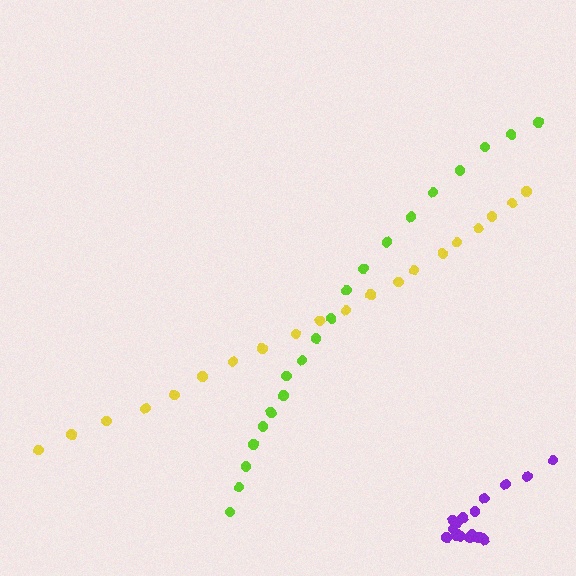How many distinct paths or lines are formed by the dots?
There are 3 distinct paths.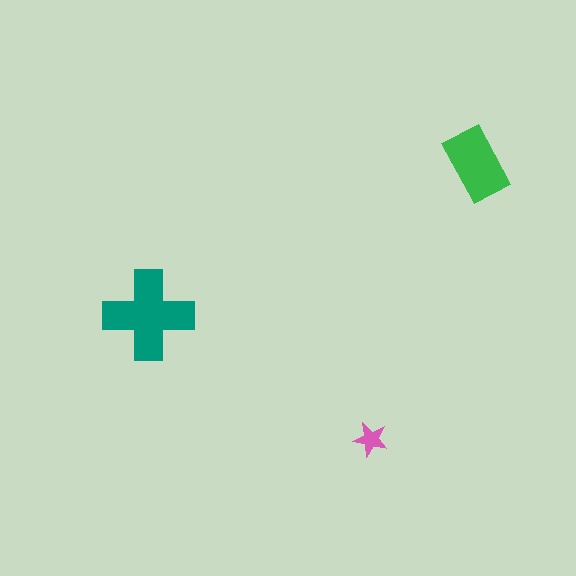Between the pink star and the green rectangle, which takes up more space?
The green rectangle.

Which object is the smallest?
The pink star.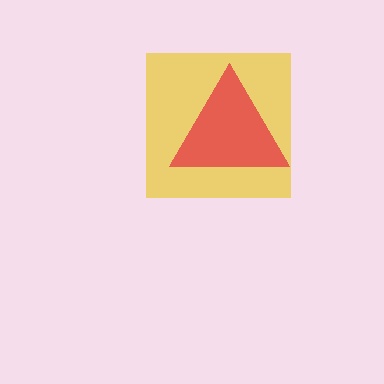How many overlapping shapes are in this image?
There are 2 overlapping shapes in the image.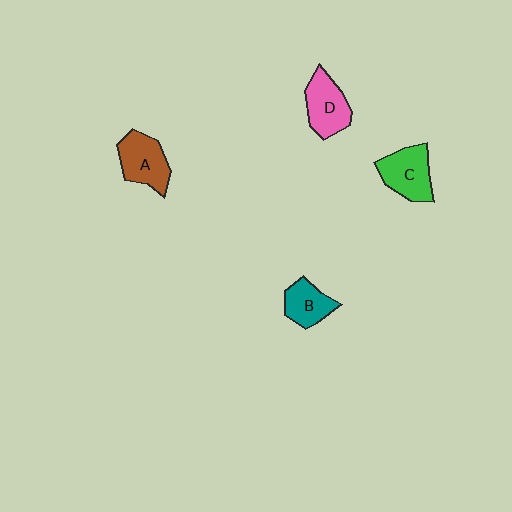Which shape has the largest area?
Shape C (green).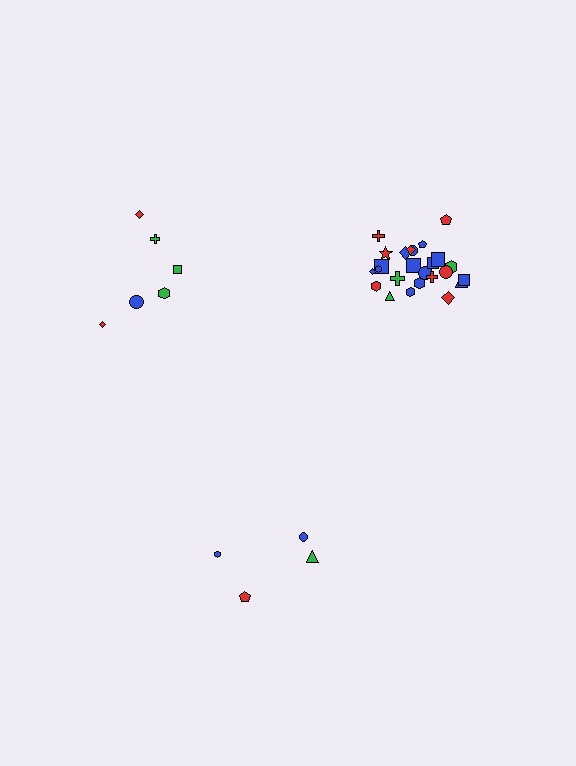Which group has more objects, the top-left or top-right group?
The top-right group.